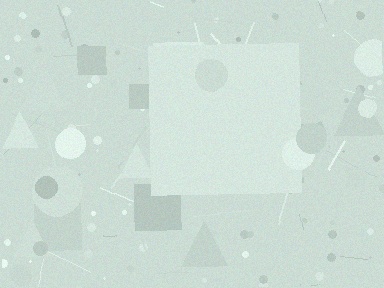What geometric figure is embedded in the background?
A square is embedded in the background.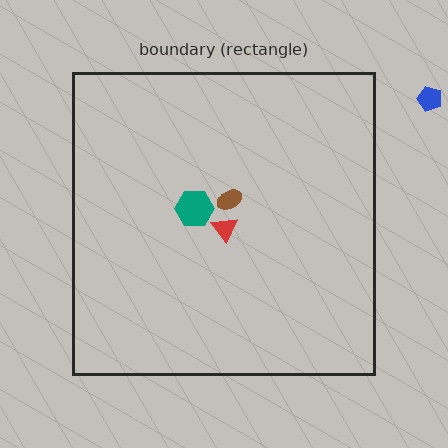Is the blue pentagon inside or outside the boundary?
Outside.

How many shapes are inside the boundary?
3 inside, 1 outside.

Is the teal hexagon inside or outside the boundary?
Inside.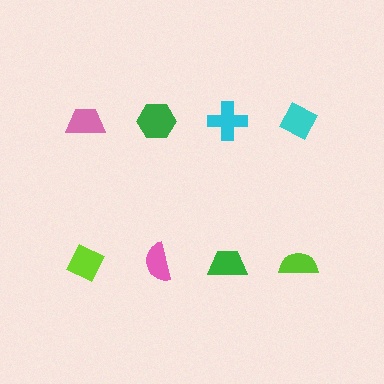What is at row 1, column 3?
A cyan cross.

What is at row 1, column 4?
A cyan diamond.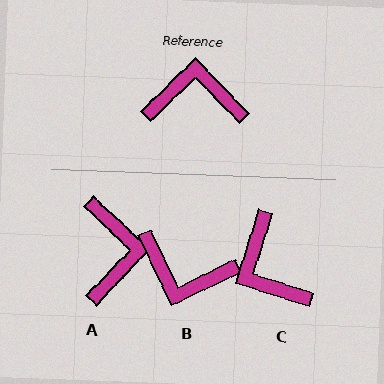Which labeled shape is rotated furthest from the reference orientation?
B, about 161 degrees away.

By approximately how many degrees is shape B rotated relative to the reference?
Approximately 161 degrees counter-clockwise.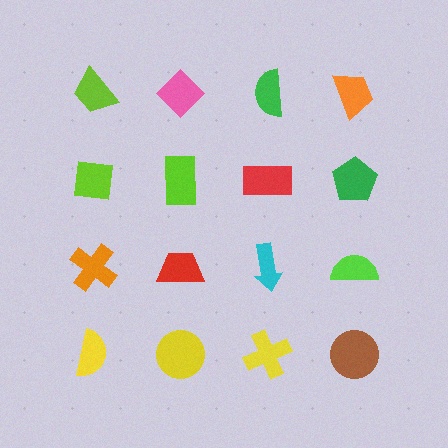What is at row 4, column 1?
A yellow semicircle.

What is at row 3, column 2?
A red trapezoid.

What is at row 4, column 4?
A brown circle.